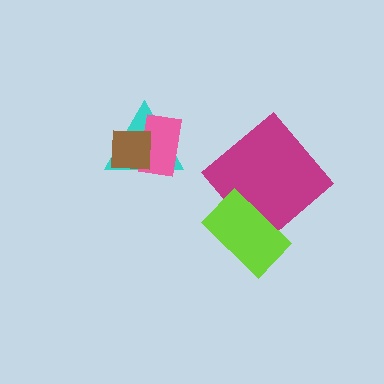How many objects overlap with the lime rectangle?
1 object overlaps with the lime rectangle.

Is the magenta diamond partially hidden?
Yes, it is partially covered by another shape.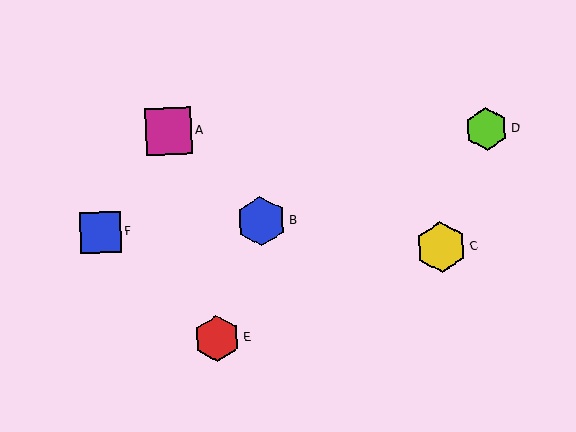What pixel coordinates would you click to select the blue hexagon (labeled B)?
Click at (261, 221) to select the blue hexagon B.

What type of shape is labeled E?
Shape E is a red hexagon.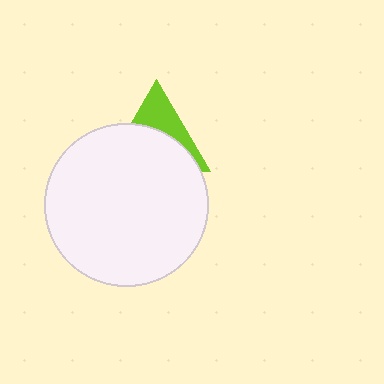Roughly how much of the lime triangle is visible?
A small part of it is visible (roughly 39%).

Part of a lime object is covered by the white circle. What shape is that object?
It is a triangle.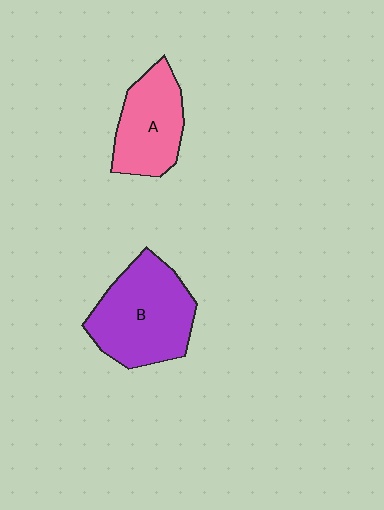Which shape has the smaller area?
Shape A (pink).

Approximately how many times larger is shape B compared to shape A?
Approximately 1.4 times.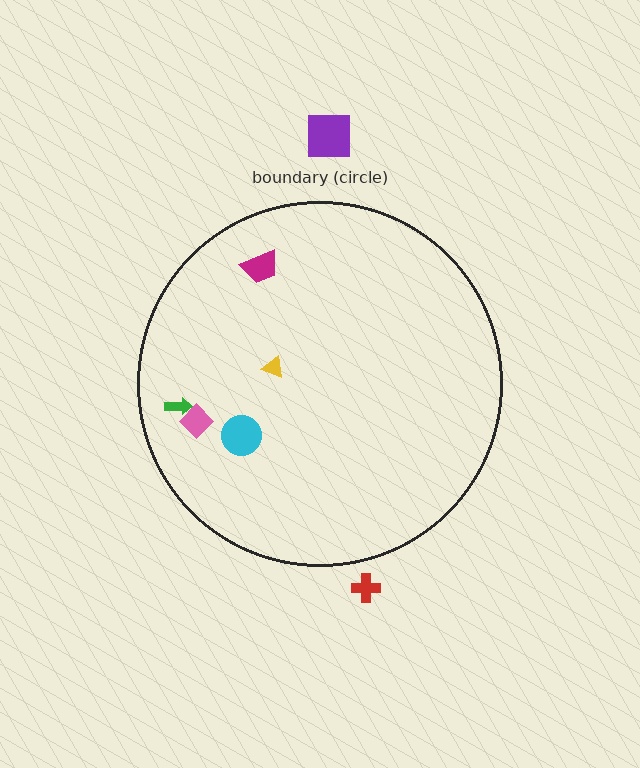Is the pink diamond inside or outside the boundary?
Inside.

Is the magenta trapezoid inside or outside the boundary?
Inside.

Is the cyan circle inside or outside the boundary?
Inside.